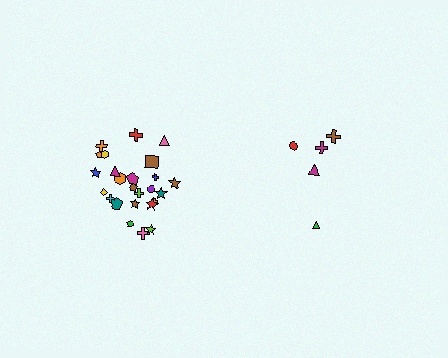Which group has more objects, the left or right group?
The left group.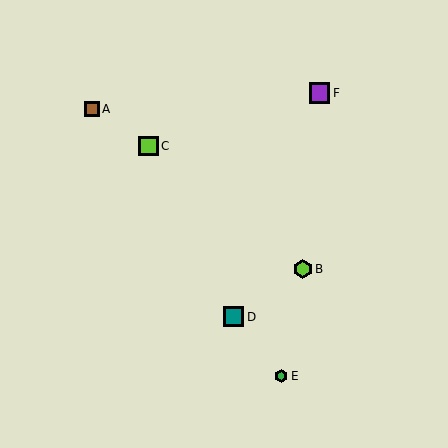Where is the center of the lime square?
The center of the lime square is at (148, 146).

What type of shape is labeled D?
Shape D is a teal square.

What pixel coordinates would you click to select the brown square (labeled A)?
Click at (92, 109) to select the brown square A.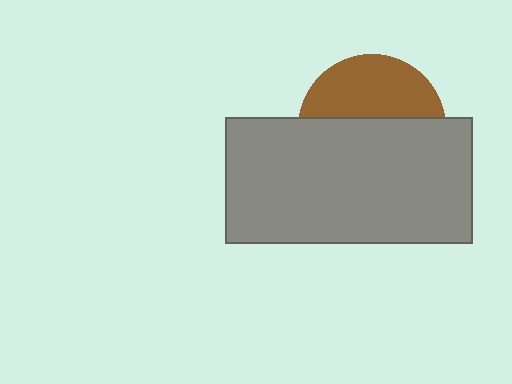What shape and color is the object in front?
The object in front is a gray rectangle.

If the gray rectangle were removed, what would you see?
You would see the complete brown circle.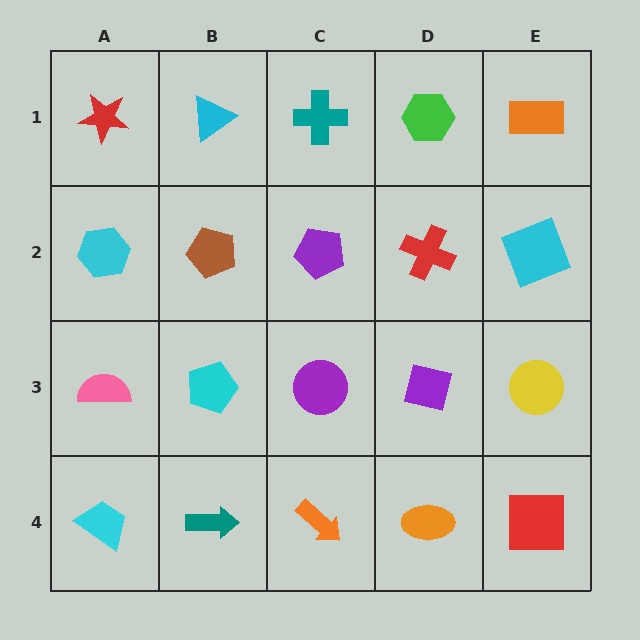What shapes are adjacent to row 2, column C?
A teal cross (row 1, column C), a purple circle (row 3, column C), a brown pentagon (row 2, column B), a red cross (row 2, column D).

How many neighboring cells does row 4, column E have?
2.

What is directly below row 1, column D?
A red cross.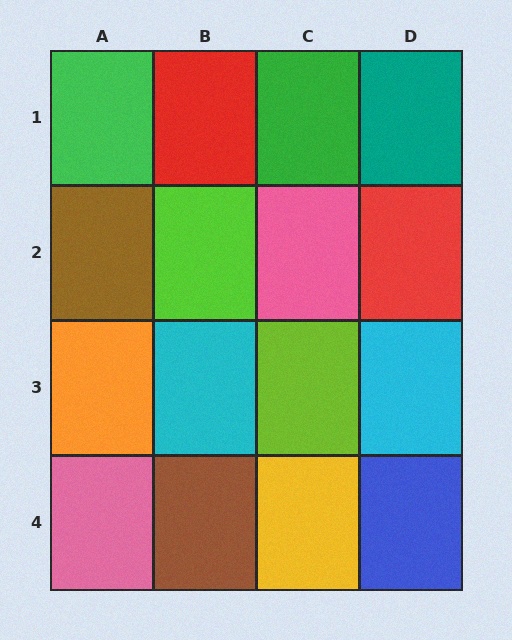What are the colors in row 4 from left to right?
Pink, brown, yellow, blue.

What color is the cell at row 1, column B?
Red.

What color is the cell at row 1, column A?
Green.